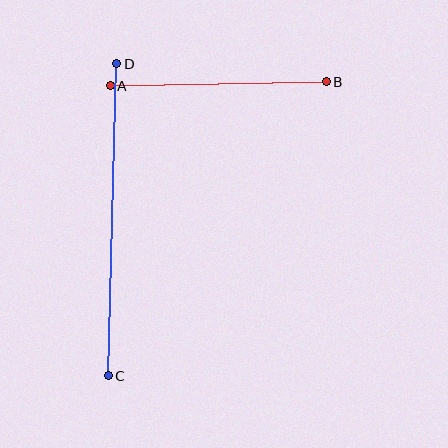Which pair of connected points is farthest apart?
Points C and D are farthest apart.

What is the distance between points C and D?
The distance is approximately 312 pixels.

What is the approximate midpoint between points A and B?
The midpoint is at approximately (218, 84) pixels.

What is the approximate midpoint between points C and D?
The midpoint is at approximately (112, 220) pixels.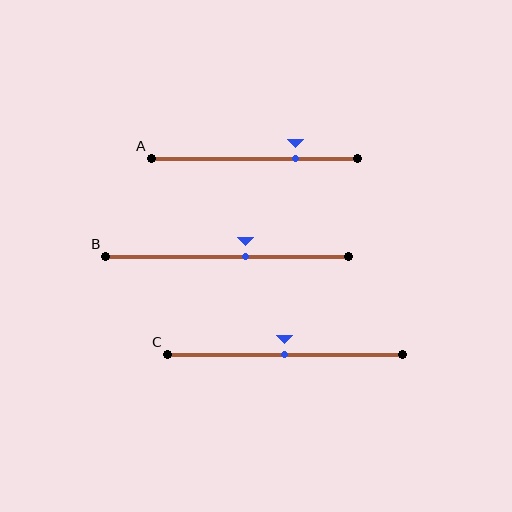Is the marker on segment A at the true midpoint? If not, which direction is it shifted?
No, the marker on segment A is shifted to the right by about 20% of the segment length.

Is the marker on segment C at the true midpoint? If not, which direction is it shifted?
Yes, the marker on segment C is at the true midpoint.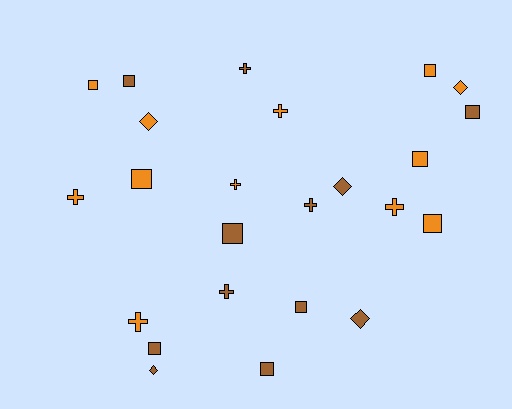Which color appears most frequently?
Orange, with 12 objects.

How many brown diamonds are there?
There are 3 brown diamonds.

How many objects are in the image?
There are 24 objects.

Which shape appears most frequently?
Square, with 11 objects.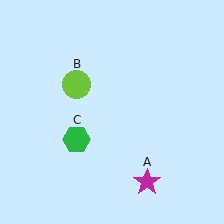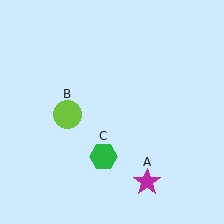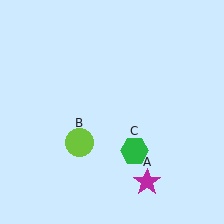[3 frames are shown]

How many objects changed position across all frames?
2 objects changed position: lime circle (object B), green hexagon (object C).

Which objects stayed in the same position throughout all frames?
Magenta star (object A) remained stationary.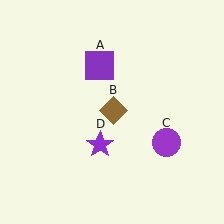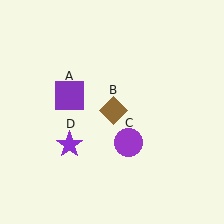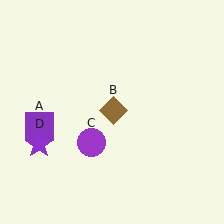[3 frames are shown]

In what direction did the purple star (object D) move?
The purple star (object D) moved left.